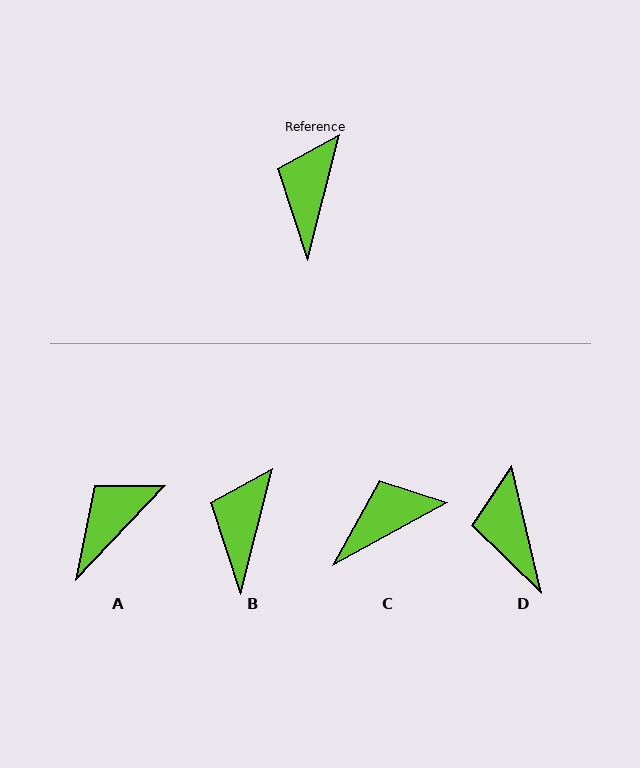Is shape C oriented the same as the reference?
No, it is off by about 47 degrees.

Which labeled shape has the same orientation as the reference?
B.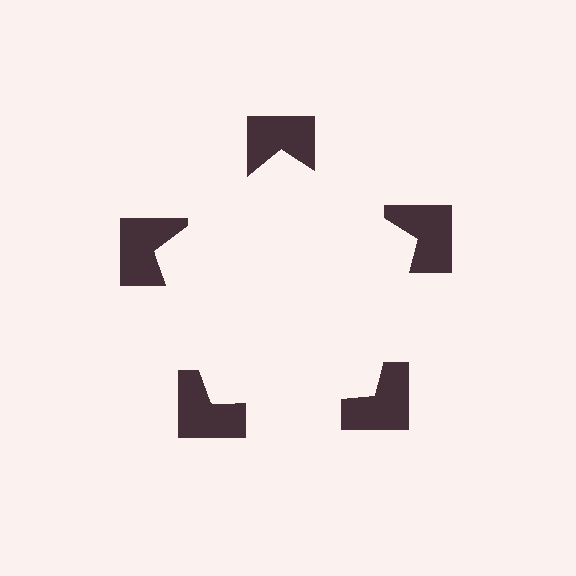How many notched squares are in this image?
There are 5 — one at each vertex of the illusory pentagon.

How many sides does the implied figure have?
5 sides.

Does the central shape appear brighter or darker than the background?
It typically appears slightly brighter than the background, even though no actual brightness change is drawn.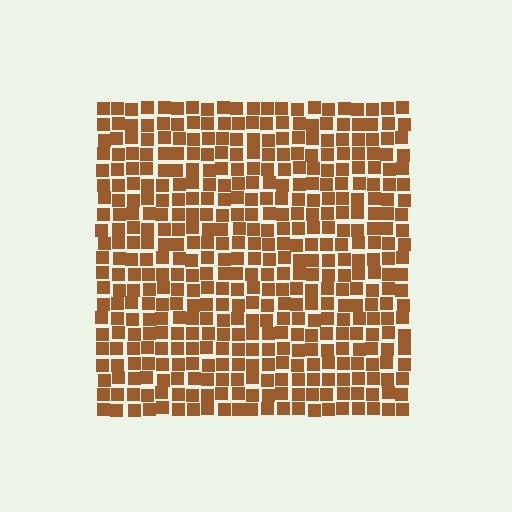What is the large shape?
The large shape is a square.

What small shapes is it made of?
It is made of small squares.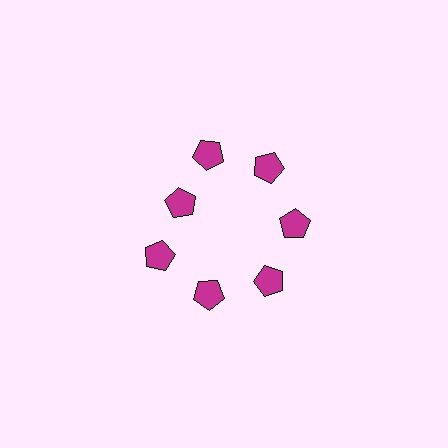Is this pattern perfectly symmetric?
No. The 7 magenta pentagons are arranged in a ring, but one element near the 10 o'clock position is pulled inward toward the center, breaking the 7-fold rotational symmetry.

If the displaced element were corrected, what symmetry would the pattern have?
It would have 7-fold rotational symmetry — the pattern would map onto itself every 51 degrees.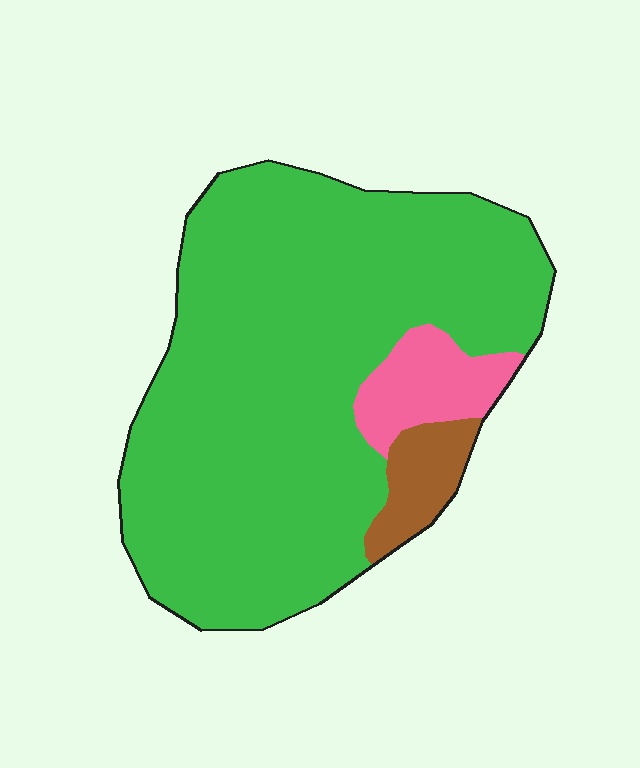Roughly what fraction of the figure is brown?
Brown takes up about one tenth (1/10) of the figure.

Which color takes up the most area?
Green, at roughly 85%.